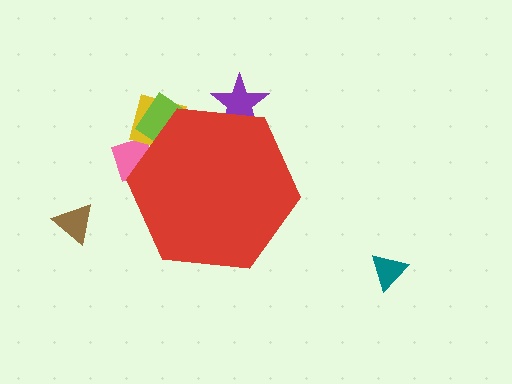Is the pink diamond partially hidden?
Yes, the pink diamond is partially hidden behind the red hexagon.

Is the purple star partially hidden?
Yes, the purple star is partially hidden behind the red hexagon.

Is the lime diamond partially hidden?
Yes, the lime diamond is partially hidden behind the red hexagon.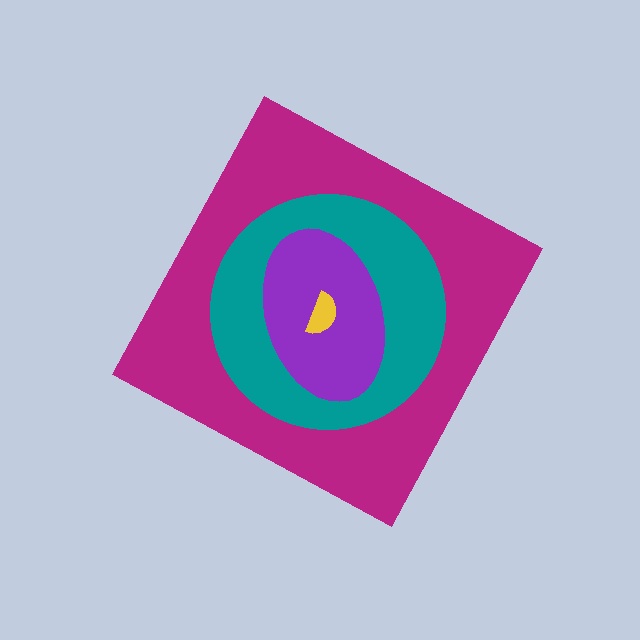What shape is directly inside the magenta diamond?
The teal circle.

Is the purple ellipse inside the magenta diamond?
Yes.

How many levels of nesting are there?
4.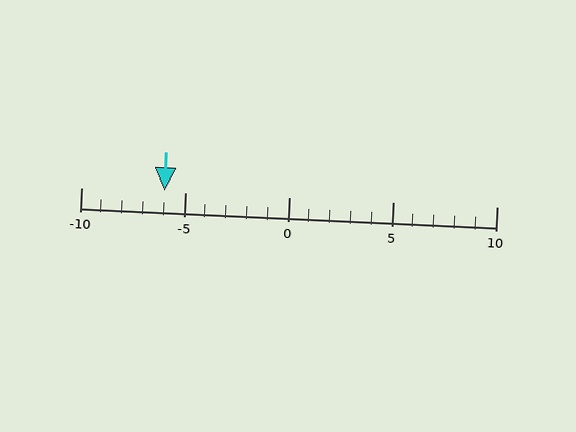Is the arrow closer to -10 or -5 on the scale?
The arrow is closer to -5.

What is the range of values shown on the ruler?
The ruler shows values from -10 to 10.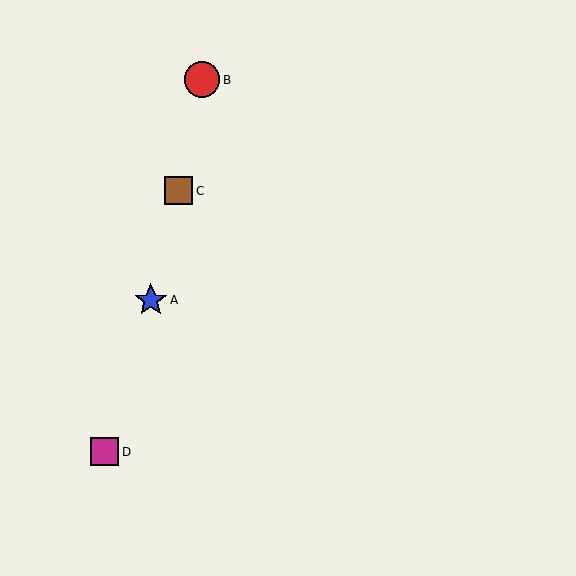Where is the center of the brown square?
The center of the brown square is at (179, 191).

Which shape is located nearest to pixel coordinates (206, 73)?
The red circle (labeled B) at (202, 80) is nearest to that location.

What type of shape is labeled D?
Shape D is a magenta square.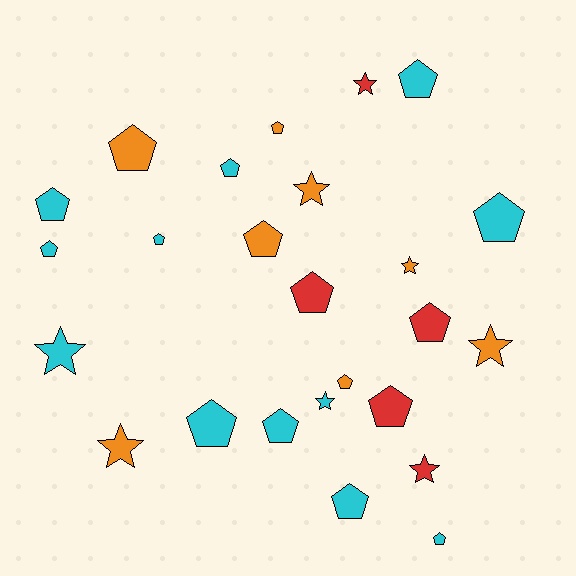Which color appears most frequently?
Cyan, with 12 objects.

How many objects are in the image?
There are 25 objects.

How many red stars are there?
There are 2 red stars.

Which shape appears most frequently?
Pentagon, with 17 objects.